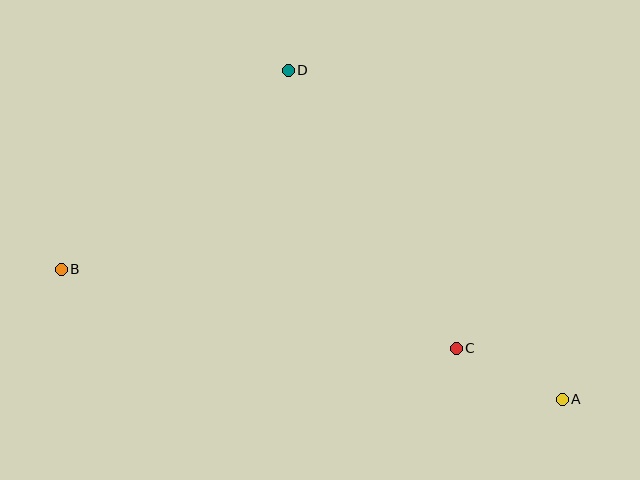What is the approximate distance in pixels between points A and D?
The distance between A and D is approximately 429 pixels.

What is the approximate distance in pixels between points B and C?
The distance between B and C is approximately 403 pixels.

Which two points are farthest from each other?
Points A and B are farthest from each other.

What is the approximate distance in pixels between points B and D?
The distance between B and D is approximately 302 pixels.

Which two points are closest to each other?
Points A and C are closest to each other.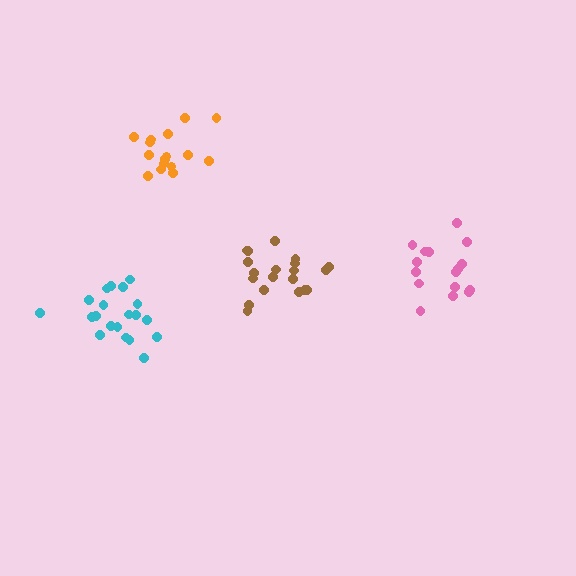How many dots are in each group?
Group 1: 16 dots, Group 2: 16 dots, Group 3: 20 dots, Group 4: 20 dots (72 total).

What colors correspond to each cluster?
The clusters are colored: orange, pink, brown, cyan.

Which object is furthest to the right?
The pink cluster is rightmost.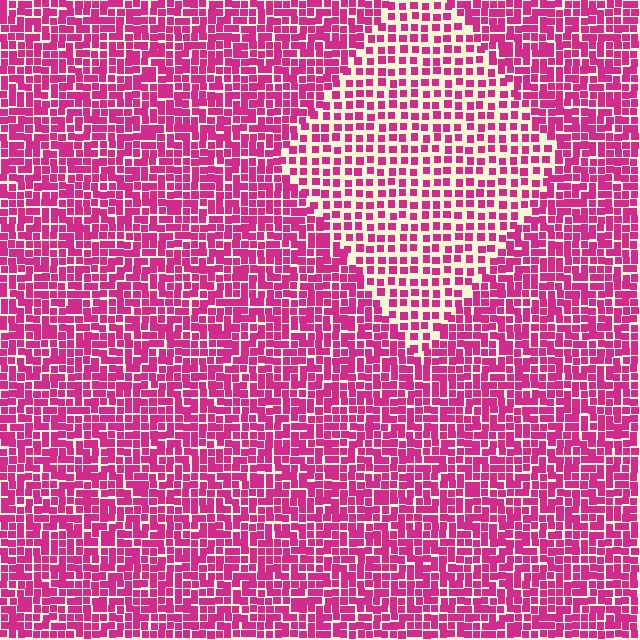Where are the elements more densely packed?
The elements are more densely packed outside the diamond boundary.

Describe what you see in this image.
The image contains small magenta elements arranged at two different densities. A diamond-shaped region is visible where the elements are less densely packed than the surrounding area.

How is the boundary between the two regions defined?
The boundary is defined by a change in element density (approximately 1.8x ratio). All elements are the same color, size, and shape.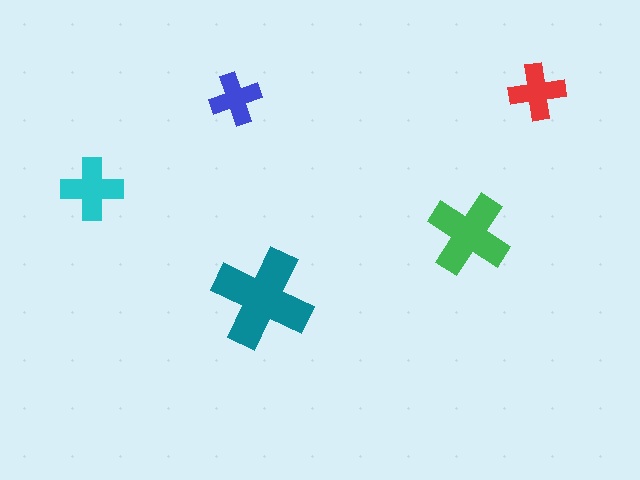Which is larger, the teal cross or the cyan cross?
The teal one.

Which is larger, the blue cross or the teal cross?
The teal one.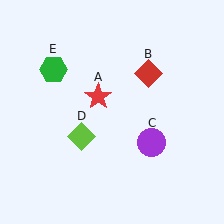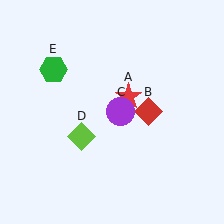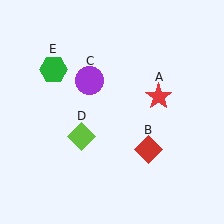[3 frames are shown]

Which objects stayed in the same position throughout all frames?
Lime diamond (object D) and green hexagon (object E) remained stationary.